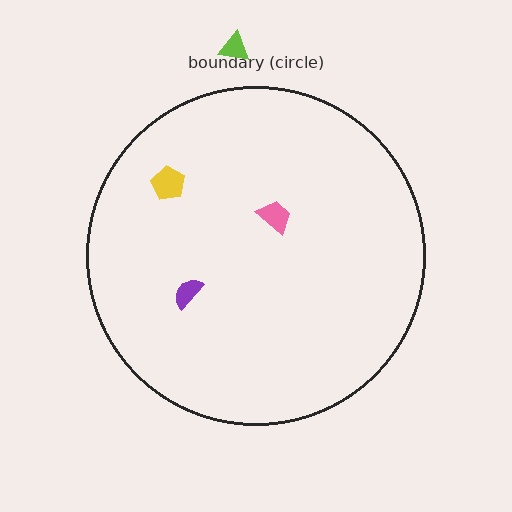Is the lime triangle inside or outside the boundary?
Outside.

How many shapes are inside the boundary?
3 inside, 1 outside.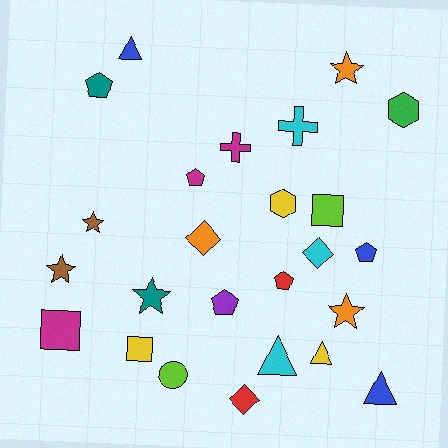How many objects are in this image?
There are 25 objects.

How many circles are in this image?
There is 1 circle.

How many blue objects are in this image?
There are 3 blue objects.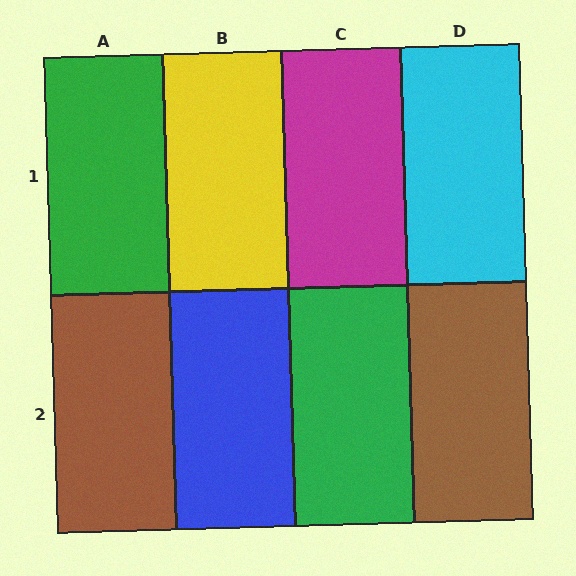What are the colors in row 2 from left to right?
Brown, blue, green, brown.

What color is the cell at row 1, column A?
Green.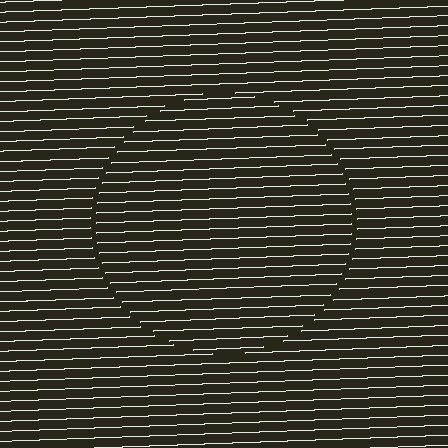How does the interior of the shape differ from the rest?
The interior of the shape contains the same grating, shifted by half a period — the contour is defined by the phase discontinuity where line-ends from the inner and outer gratings abut.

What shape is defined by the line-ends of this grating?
An illusory circle. The interior of the shape contains the same grating, shifted by half a period — the contour is defined by the phase discontinuity where line-ends from the inner and outer gratings abut.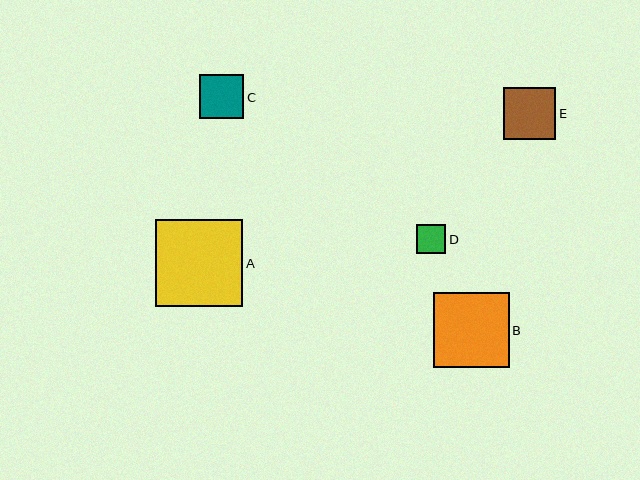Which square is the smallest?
Square D is the smallest with a size of approximately 29 pixels.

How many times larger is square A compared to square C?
Square A is approximately 2.0 times the size of square C.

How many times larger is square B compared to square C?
Square B is approximately 1.7 times the size of square C.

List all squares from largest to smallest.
From largest to smallest: A, B, E, C, D.